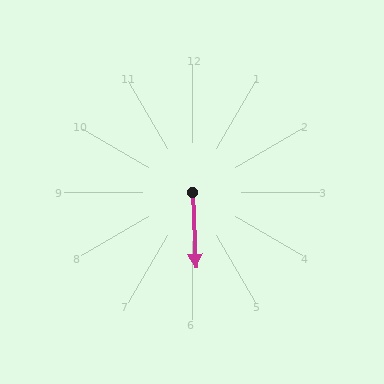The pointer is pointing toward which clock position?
Roughly 6 o'clock.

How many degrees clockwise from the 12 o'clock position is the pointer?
Approximately 177 degrees.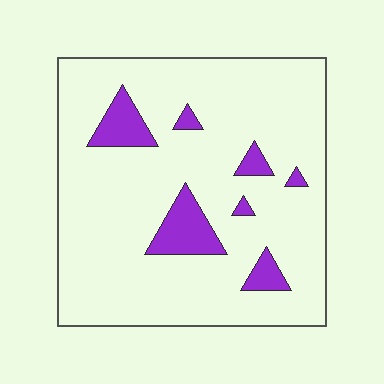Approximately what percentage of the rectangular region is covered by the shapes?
Approximately 10%.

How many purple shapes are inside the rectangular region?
7.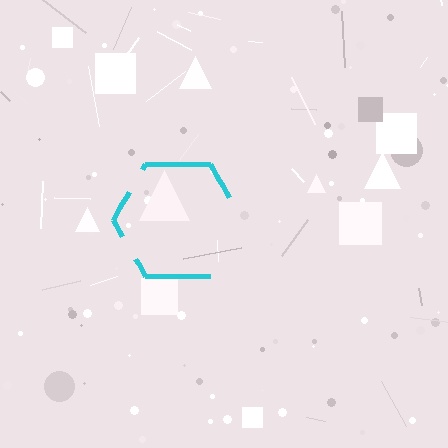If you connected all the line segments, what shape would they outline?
They would outline a hexagon.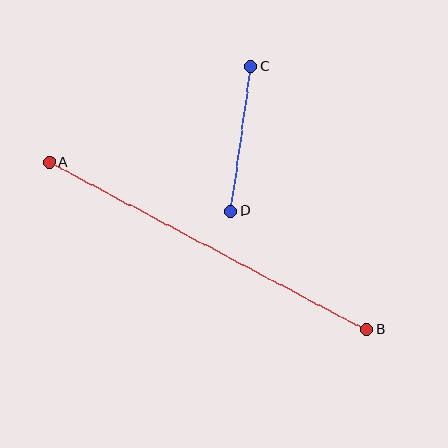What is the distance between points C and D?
The distance is approximately 146 pixels.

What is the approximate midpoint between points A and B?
The midpoint is at approximately (208, 246) pixels.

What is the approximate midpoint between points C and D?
The midpoint is at approximately (241, 139) pixels.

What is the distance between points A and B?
The distance is approximately 358 pixels.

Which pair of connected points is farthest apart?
Points A and B are farthest apart.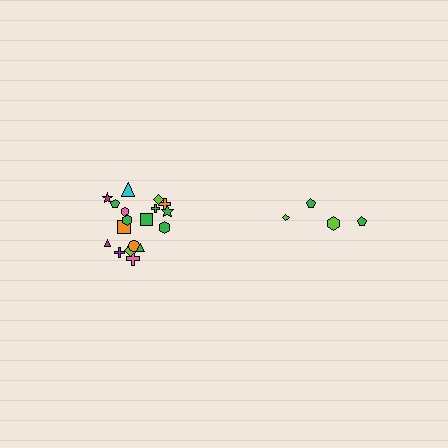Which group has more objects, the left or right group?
The left group.